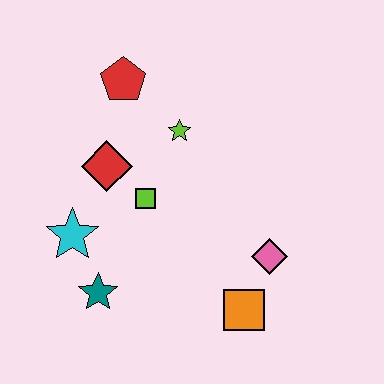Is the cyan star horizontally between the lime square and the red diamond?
No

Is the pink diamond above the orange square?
Yes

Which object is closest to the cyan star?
The teal star is closest to the cyan star.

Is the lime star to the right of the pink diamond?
No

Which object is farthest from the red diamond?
The orange square is farthest from the red diamond.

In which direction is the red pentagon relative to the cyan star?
The red pentagon is above the cyan star.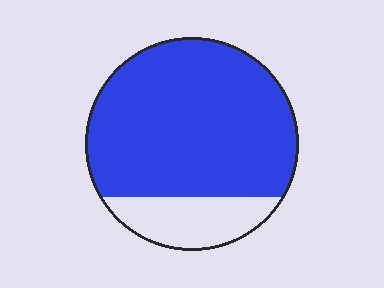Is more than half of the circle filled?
Yes.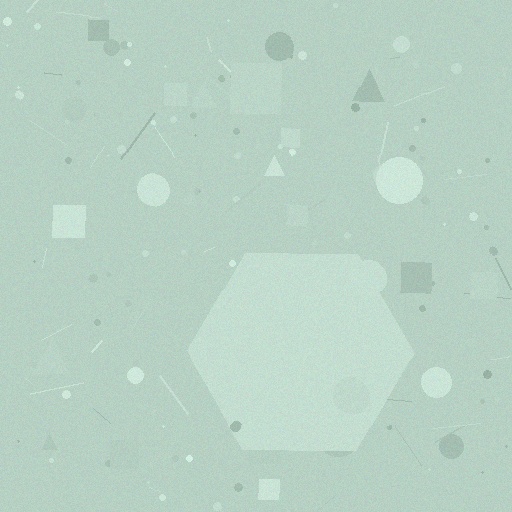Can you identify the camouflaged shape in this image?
The camouflaged shape is a hexagon.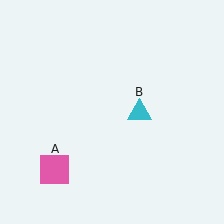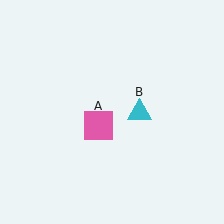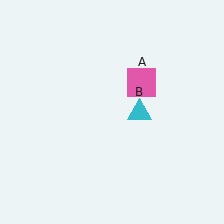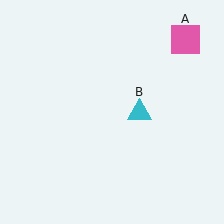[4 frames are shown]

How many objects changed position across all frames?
1 object changed position: pink square (object A).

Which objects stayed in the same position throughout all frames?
Cyan triangle (object B) remained stationary.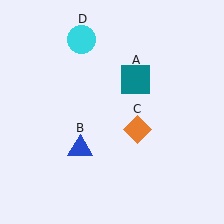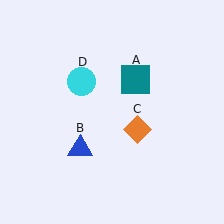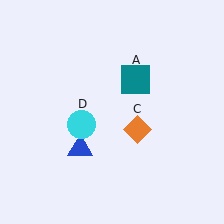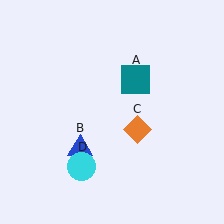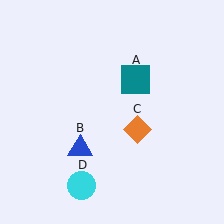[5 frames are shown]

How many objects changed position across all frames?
1 object changed position: cyan circle (object D).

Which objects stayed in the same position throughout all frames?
Teal square (object A) and blue triangle (object B) and orange diamond (object C) remained stationary.